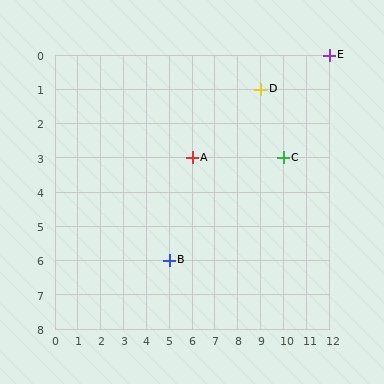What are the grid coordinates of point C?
Point C is at grid coordinates (10, 3).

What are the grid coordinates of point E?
Point E is at grid coordinates (12, 0).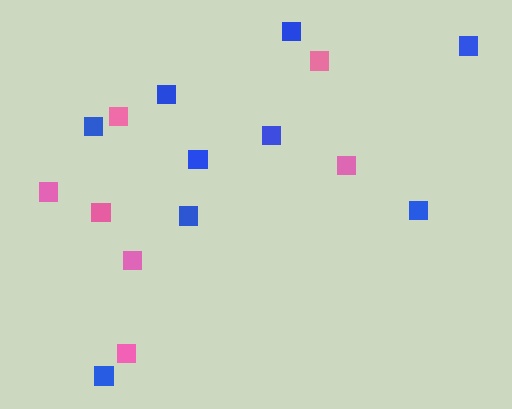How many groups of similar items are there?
There are 2 groups: one group of blue squares (9) and one group of pink squares (7).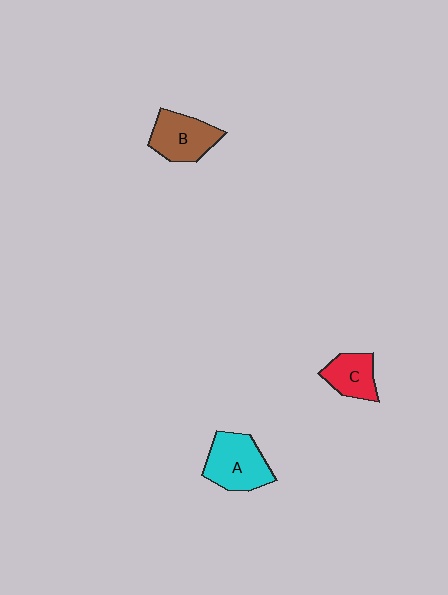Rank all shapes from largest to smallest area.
From largest to smallest: A (cyan), B (brown), C (red).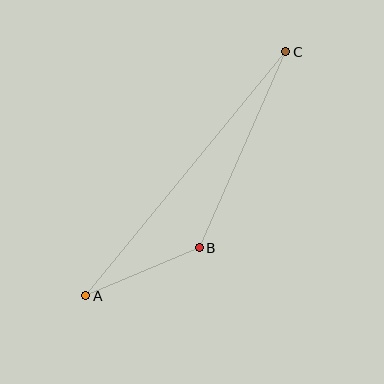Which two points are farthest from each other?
Points A and C are farthest from each other.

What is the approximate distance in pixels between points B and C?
The distance between B and C is approximately 215 pixels.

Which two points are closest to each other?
Points A and B are closest to each other.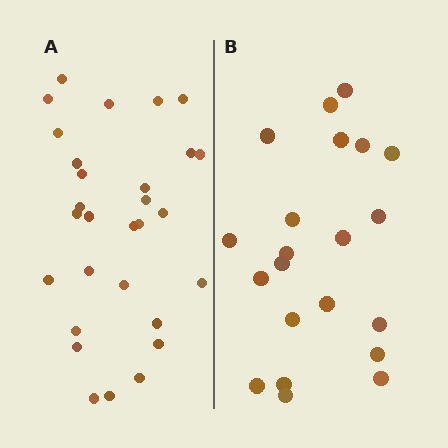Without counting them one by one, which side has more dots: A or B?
Region A (the left region) has more dots.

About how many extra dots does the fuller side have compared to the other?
Region A has roughly 8 or so more dots than region B.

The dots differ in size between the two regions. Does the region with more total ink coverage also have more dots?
No. Region B has more total ink coverage because its dots are larger, but region A actually contains more individual dots. Total area can be misleading — the number of items is what matters here.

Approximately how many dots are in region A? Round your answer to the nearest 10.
About 30 dots. (The exact count is 29, which rounds to 30.)